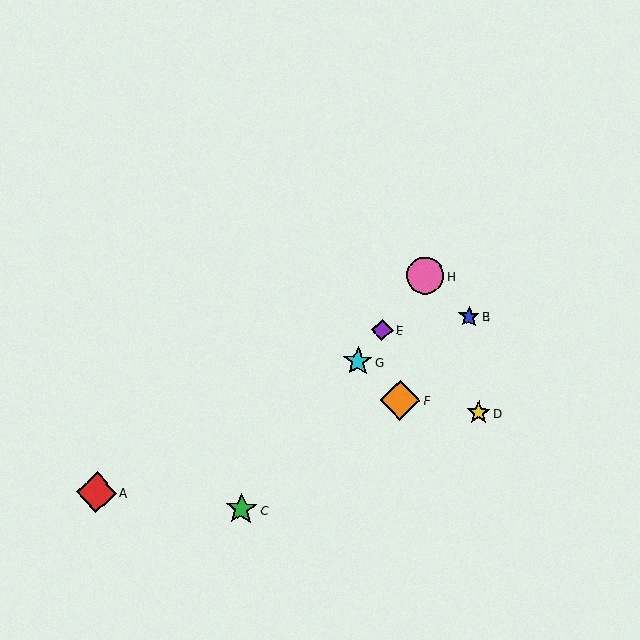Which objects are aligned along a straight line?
Objects C, E, G, H are aligned along a straight line.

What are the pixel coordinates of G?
Object G is at (358, 361).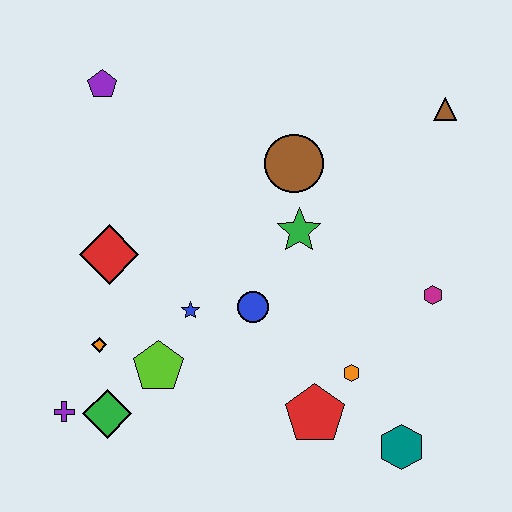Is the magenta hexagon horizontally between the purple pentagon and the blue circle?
No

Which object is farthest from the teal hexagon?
The purple pentagon is farthest from the teal hexagon.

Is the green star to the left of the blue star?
No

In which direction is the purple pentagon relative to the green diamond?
The purple pentagon is above the green diamond.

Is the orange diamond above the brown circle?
No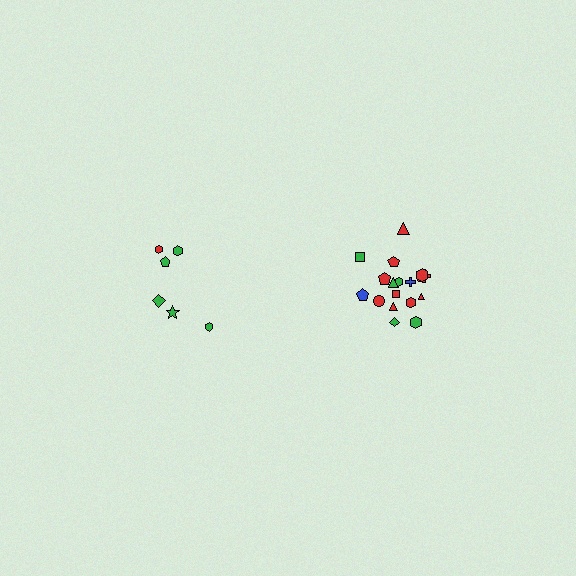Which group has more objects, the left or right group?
The right group.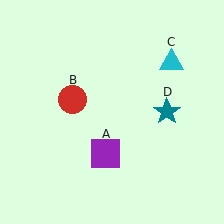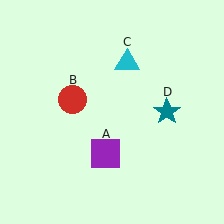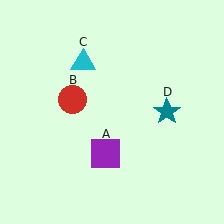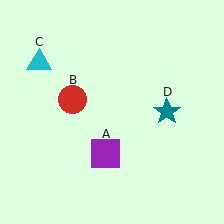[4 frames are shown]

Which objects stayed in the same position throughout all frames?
Purple square (object A) and red circle (object B) and teal star (object D) remained stationary.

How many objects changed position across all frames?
1 object changed position: cyan triangle (object C).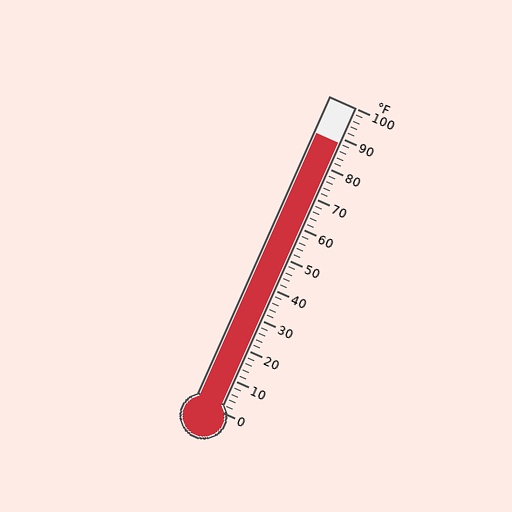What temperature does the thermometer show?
The thermometer shows approximately 88°F.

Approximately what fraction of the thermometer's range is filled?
The thermometer is filled to approximately 90% of its range.